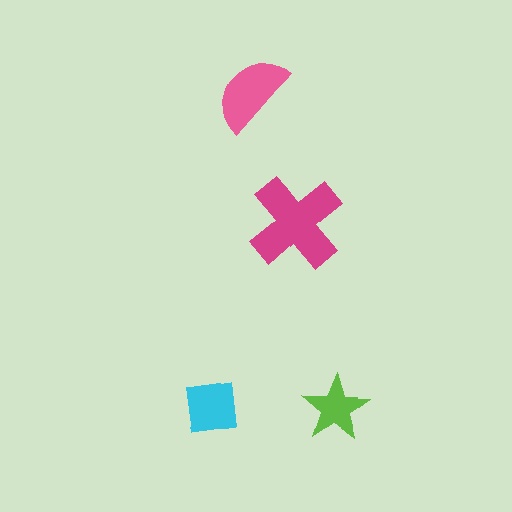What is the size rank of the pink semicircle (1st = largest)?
2nd.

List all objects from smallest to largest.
The lime star, the cyan square, the pink semicircle, the magenta cross.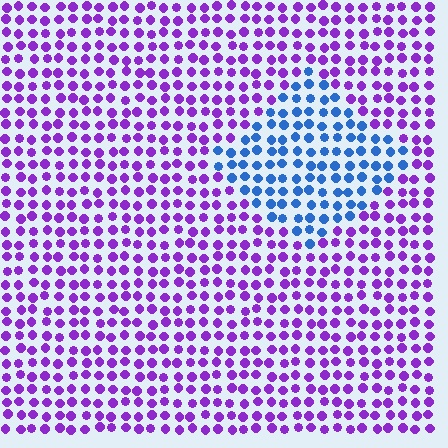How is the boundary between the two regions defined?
The boundary is defined purely by a slight shift in hue (about 62 degrees). Spacing, size, and orientation are identical on both sides.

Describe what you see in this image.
The image is filled with small purple elements in a uniform arrangement. A diamond-shaped region is visible where the elements are tinted to a slightly different hue, forming a subtle color boundary.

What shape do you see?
I see a diamond.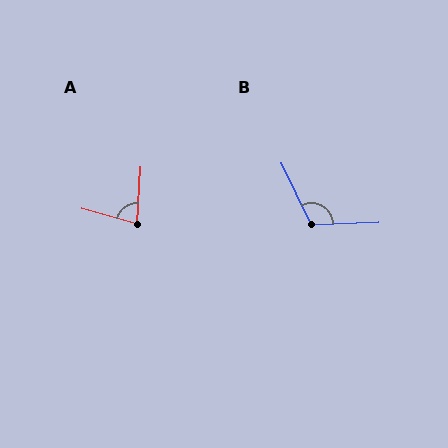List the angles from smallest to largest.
A (78°), B (114°).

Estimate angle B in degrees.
Approximately 114 degrees.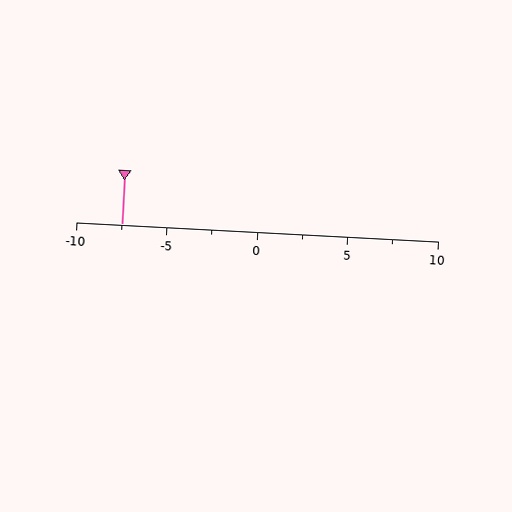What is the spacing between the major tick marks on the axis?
The major ticks are spaced 5 apart.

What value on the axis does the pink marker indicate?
The marker indicates approximately -7.5.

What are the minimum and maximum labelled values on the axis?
The axis runs from -10 to 10.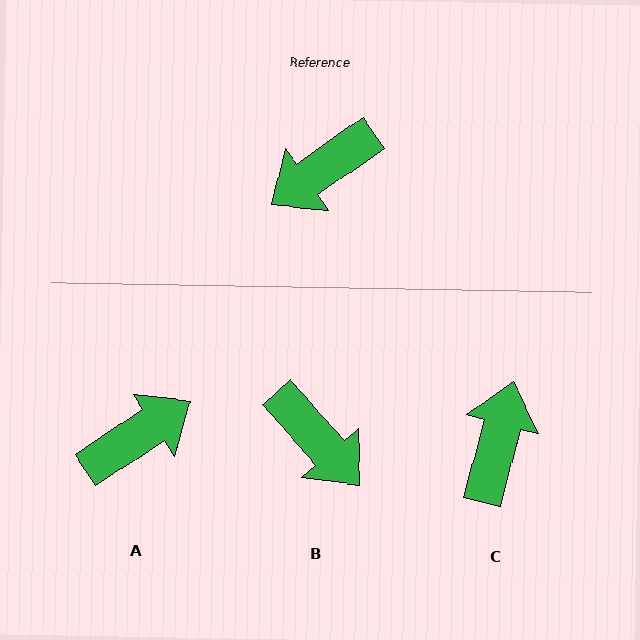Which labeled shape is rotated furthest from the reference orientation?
A, about 178 degrees away.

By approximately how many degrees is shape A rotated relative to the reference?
Approximately 178 degrees counter-clockwise.